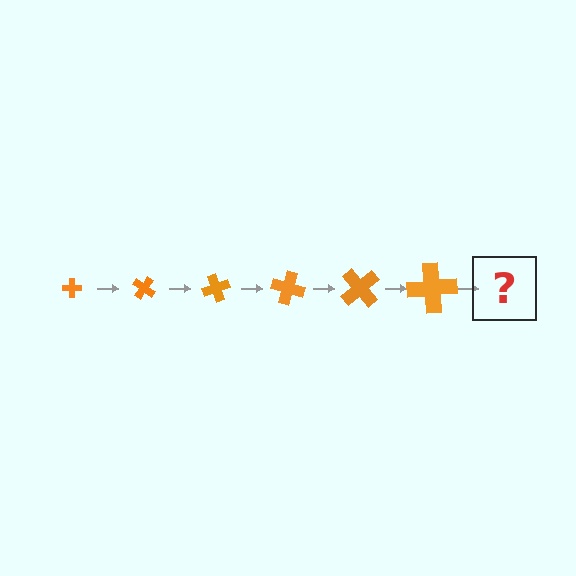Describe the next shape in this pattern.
It should be a cross, larger than the previous one and rotated 210 degrees from the start.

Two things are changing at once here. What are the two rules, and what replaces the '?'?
The two rules are that the cross grows larger each step and it rotates 35 degrees each step. The '?' should be a cross, larger than the previous one and rotated 210 degrees from the start.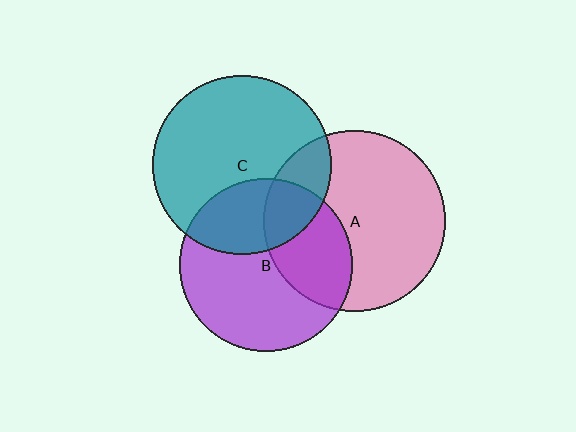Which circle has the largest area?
Circle A (pink).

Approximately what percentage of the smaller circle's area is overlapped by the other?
Approximately 30%.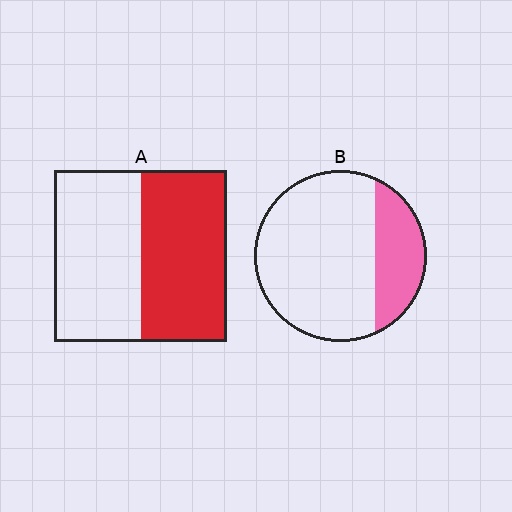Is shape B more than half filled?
No.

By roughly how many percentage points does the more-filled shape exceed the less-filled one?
By roughly 25 percentage points (A over B).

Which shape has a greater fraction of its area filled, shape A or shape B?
Shape A.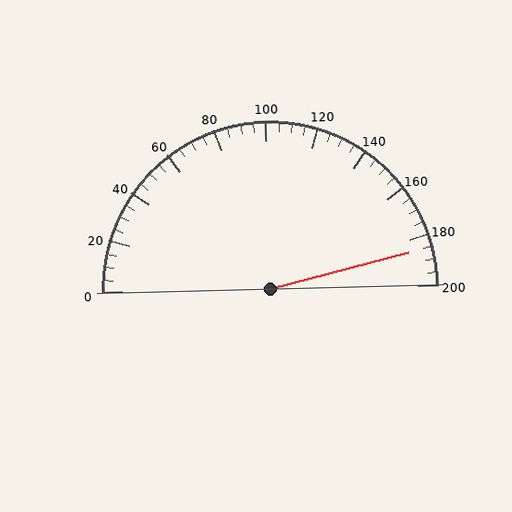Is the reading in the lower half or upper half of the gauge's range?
The reading is in the upper half of the range (0 to 200).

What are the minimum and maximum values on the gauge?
The gauge ranges from 0 to 200.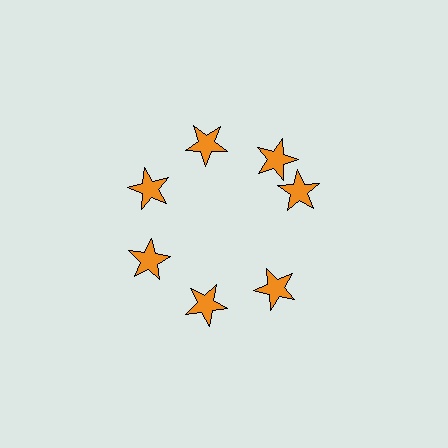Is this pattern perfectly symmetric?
No. The 7 orange stars are arranged in a ring, but one element near the 3 o'clock position is rotated out of alignment along the ring, breaking the 7-fold rotational symmetry.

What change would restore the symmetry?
The symmetry would be restored by rotating it back into even spacing with its neighbors so that all 7 stars sit at equal angles and equal distance from the center.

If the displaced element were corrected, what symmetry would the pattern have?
It would have 7-fold rotational symmetry — the pattern would map onto itself every 51 degrees.